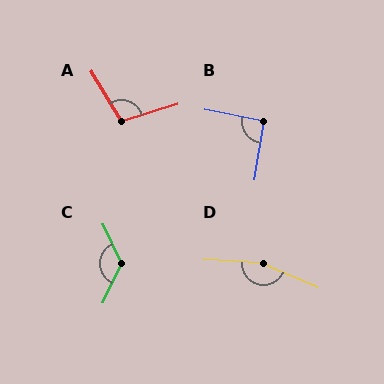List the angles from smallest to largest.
B (92°), A (105°), C (129°), D (160°).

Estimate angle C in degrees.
Approximately 129 degrees.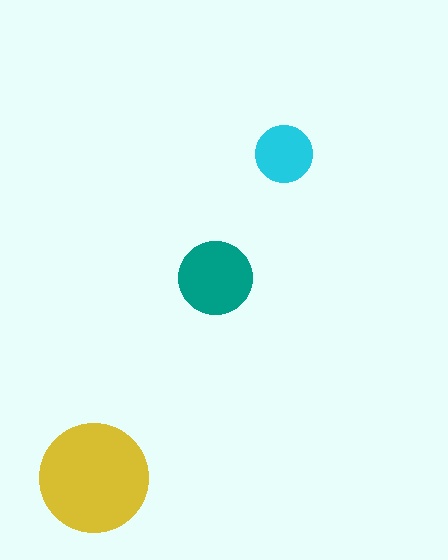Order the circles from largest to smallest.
the yellow one, the teal one, the cyan one.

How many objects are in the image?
There are 3 objects in the image.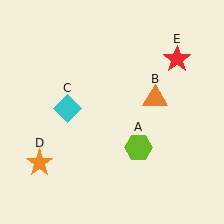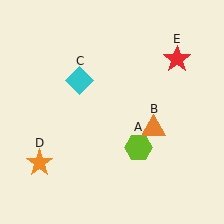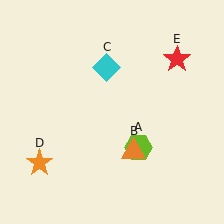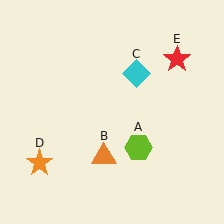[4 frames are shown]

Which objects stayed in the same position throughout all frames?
Lime hexagon (object A) and orange star (object D) and red star (object E) remained stationary.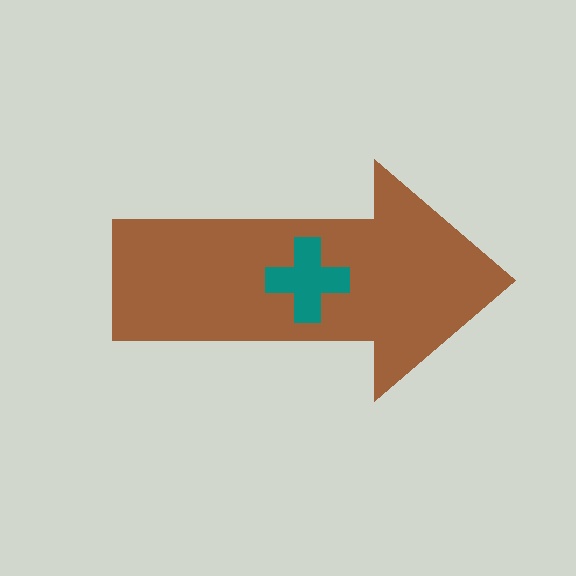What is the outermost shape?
The brown arrow.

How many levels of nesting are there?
2.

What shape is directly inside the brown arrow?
The teal cross.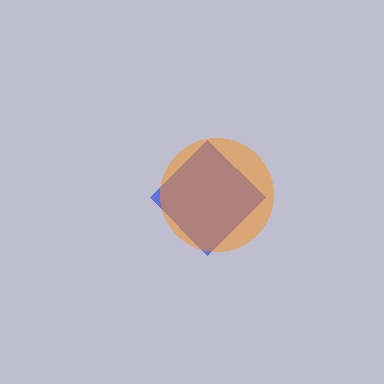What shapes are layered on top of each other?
The layered shapes are: a blue diamond, an orange circle.